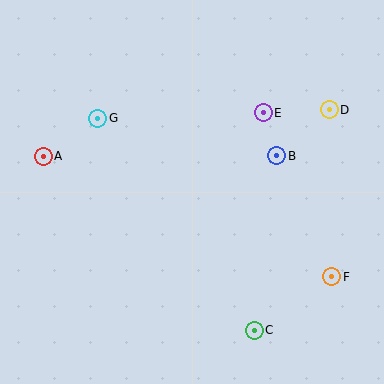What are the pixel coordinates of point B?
Point B is at (277, 156).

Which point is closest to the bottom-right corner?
Point F is closest to the bottom-right corner.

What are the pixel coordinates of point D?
Point D is at (329, 110).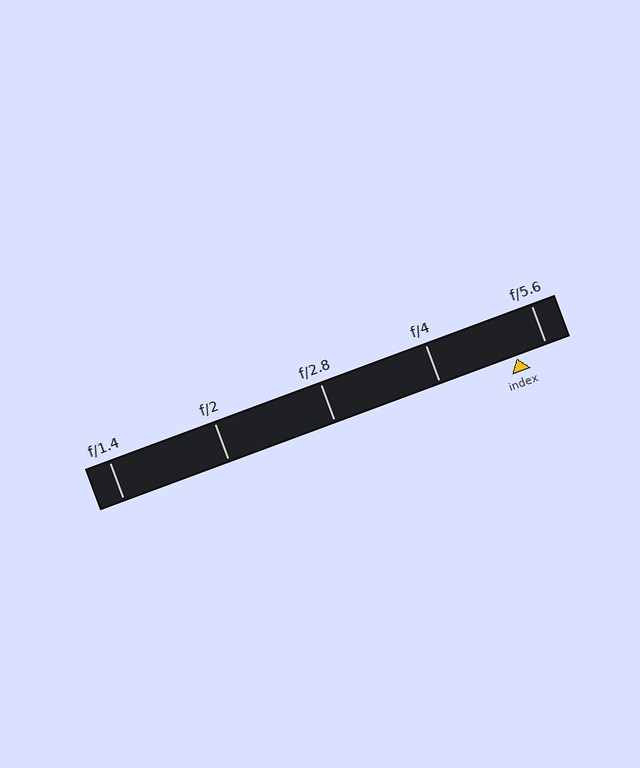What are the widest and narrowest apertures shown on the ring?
The widest aperture shown is f/1.4 and the narrowest is f/5.6.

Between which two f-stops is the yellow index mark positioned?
The index mark is between f/4 and f/5.6.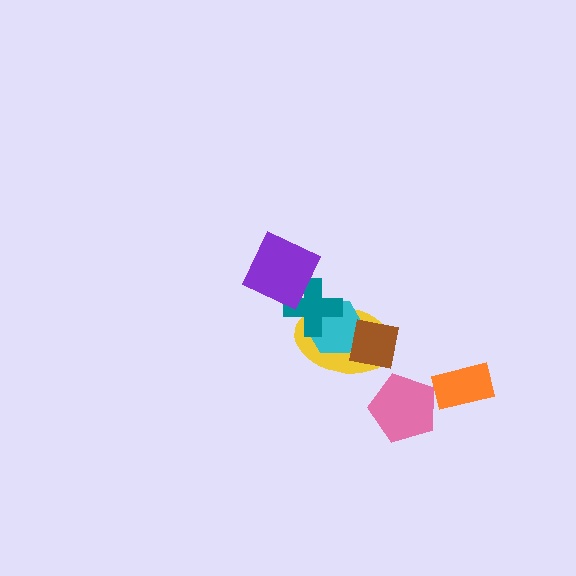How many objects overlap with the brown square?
2 objects overlap with the brown square.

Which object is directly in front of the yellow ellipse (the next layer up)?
The cyan hexagon is directly in front of the yellow ellipse.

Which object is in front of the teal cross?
The purple square is in front of the teal cross.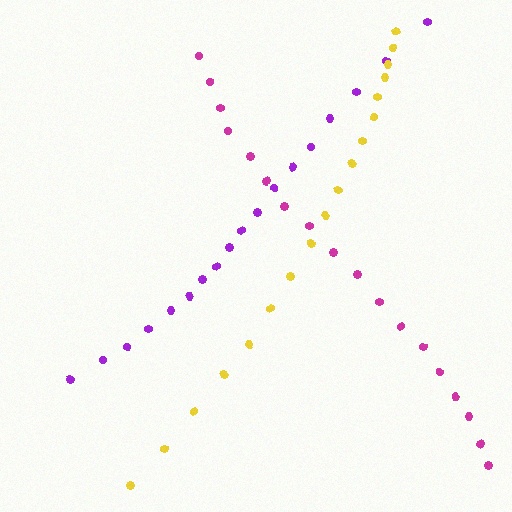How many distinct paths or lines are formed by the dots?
There are 3 distinct paths.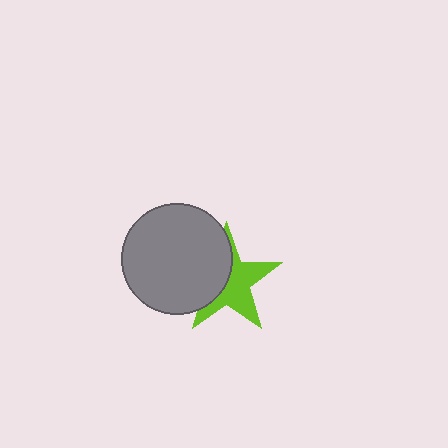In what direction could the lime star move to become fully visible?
The lime star could move right. That would shift it out from behind the gray circle entirely.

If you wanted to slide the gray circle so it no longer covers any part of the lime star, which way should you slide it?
Slide it left — that is the most direct way to separate the two shapes.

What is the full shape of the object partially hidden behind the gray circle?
The partially hidden object is a lime star.